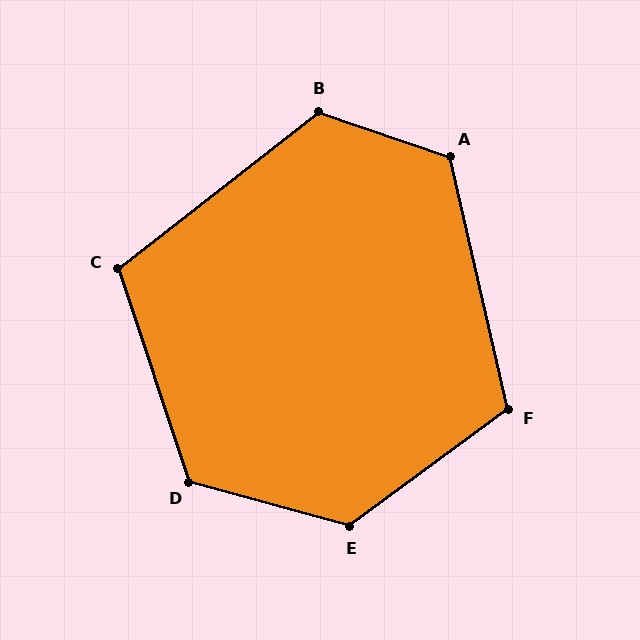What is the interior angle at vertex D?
Approximately 124 degrees (obtuse).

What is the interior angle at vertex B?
Approximately 123 degrees (obtuse).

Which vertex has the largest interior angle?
E, at approximately 128 degrees.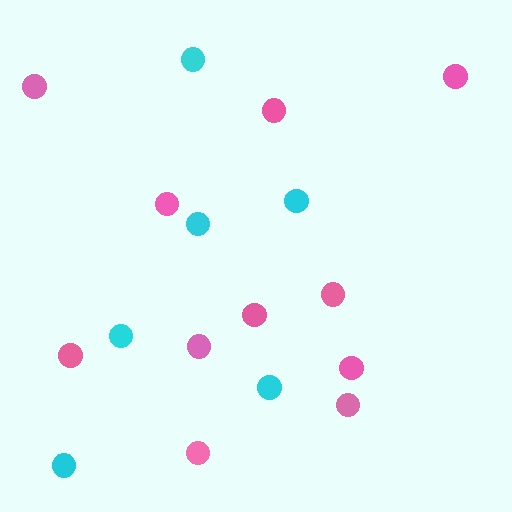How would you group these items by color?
There are 2 groups: one group of cyan circles (6) and one group of pink circles (11).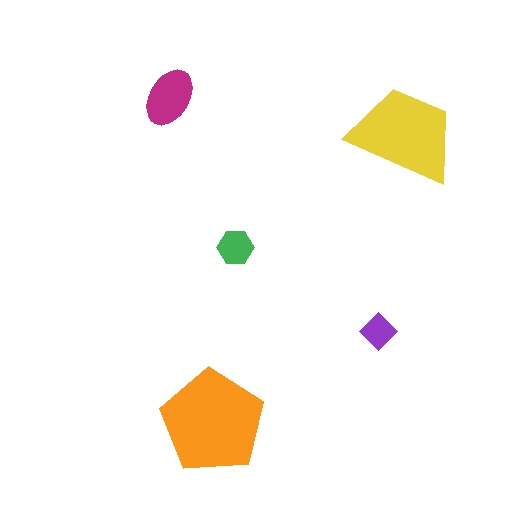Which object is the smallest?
The purple diamond.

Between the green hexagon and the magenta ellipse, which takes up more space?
The magenta ellipse.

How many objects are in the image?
There are 5 objects in the image.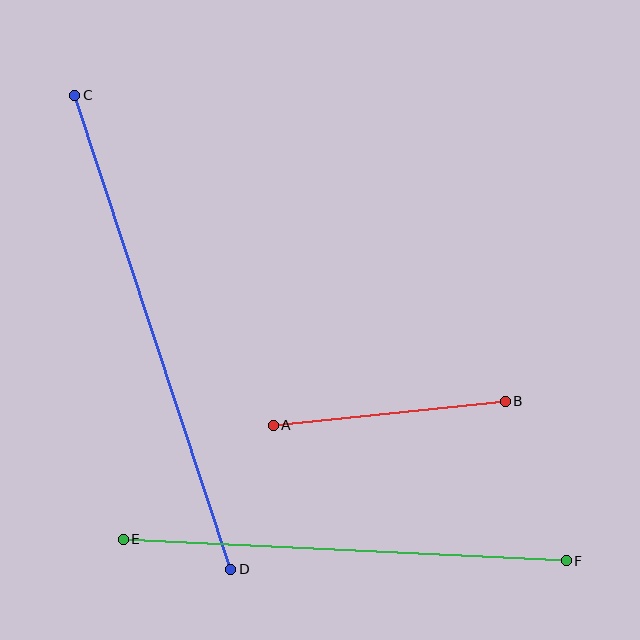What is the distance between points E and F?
The distance is approximately 444 pixels.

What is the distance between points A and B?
The distance is approximately 233 pixels.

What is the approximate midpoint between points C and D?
The midpoint is at approximately (153, 332) pixels.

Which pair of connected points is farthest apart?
Points C and D are farthest apart.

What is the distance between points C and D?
The distance is approximately 499 pixels.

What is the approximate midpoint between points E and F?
The midpoint is at approximately (345, 550) pixels.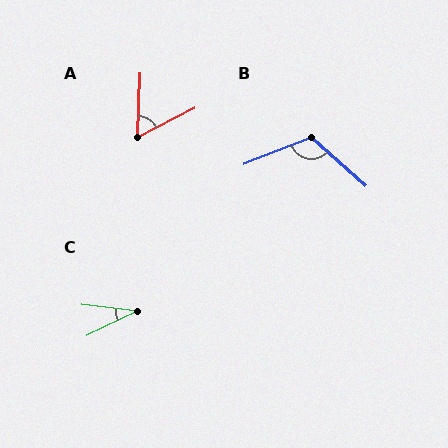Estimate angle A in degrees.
Approximately 60 degrees.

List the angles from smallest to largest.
C (32°), A (60°), B (117°).